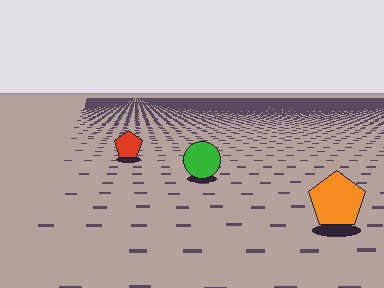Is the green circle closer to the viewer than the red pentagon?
Yes. The green circle is closer — you can tell from the texture gradient: the ground texture is coarser near it.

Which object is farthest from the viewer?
The red pentagon is farthest from the viewer. It appears smaller and the ground texture around it is denser.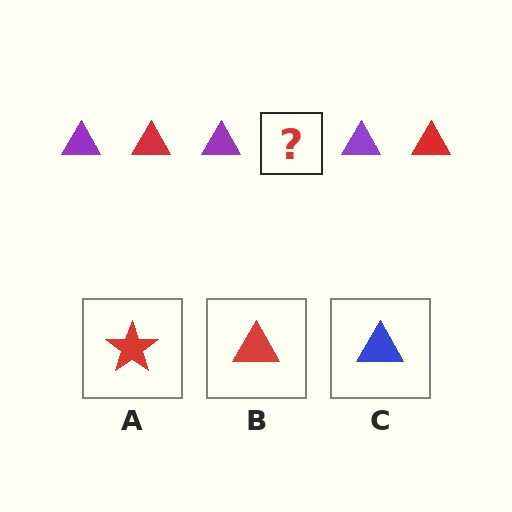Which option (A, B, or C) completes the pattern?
B.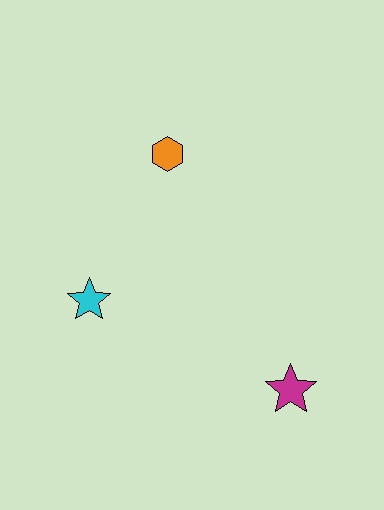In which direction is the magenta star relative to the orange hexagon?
The magenta star is below the orange hexagon.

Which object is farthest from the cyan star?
The magenta star is farthest from the cyan star.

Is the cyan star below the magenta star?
No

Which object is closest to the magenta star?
The cyan star is closest to the magenta star.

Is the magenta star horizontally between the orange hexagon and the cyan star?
No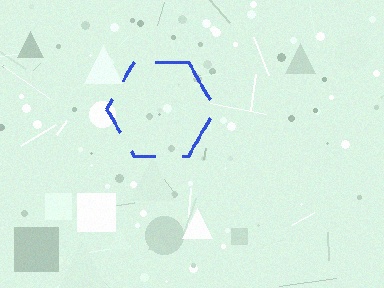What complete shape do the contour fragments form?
The contour fragments form a hexagon.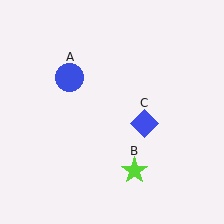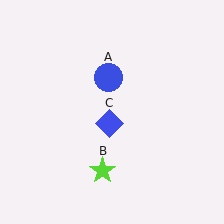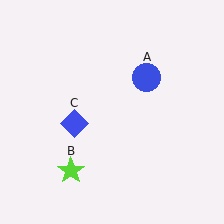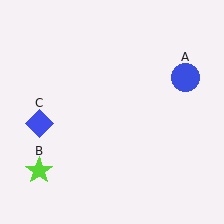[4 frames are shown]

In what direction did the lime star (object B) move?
The lime star (object B) moved left.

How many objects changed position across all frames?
3 objects changed position: blue circle (object A), lime star (object B), blue diamond (object C).